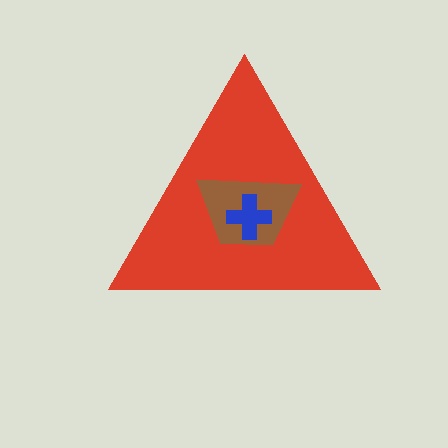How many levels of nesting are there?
3.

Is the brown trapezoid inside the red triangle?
Yes.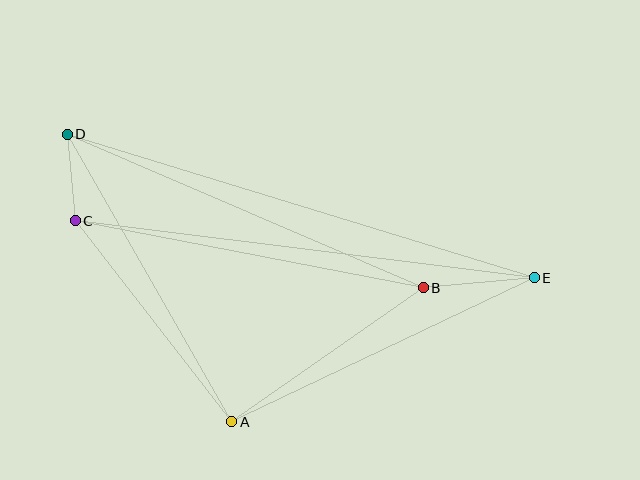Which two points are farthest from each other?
Points D and E are farthest from each other.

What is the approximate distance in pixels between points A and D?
The distance between A and D is approximately 331 pixels.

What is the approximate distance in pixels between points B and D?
The distance between B and D is approximately 388 pixels.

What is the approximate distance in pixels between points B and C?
The distance between B and C is approximately 355 pixels.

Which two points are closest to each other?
Points C and D are closest to each other.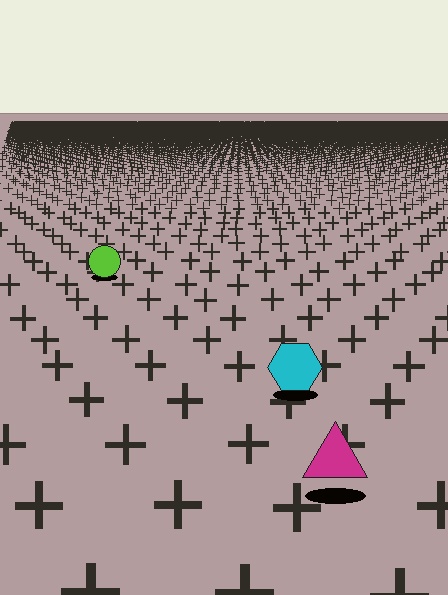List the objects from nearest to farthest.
From nearest to farthest: the magenta triangle, the cyan hexagon, the lime circle.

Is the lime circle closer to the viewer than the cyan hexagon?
No. The cyan hexagon is closer — you can tell from the texture gradient: the ground texture is coarser near it.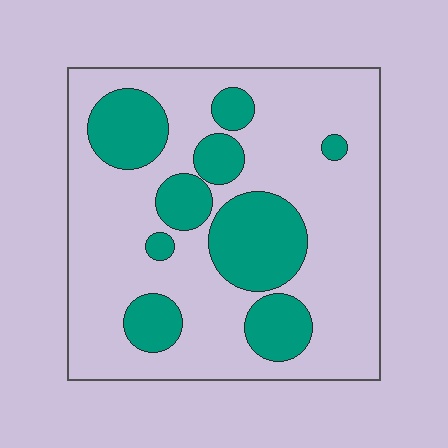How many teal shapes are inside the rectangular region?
9.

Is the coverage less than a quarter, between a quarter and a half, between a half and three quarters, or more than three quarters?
Between a quarter and a half.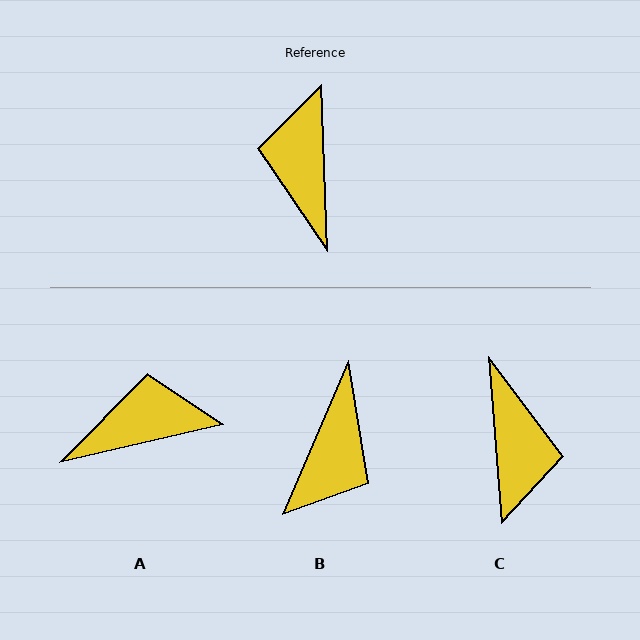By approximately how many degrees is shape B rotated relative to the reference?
Approximately 155 degrees counter-clockwise.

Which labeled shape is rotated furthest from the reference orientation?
C, about 178 degrees away.